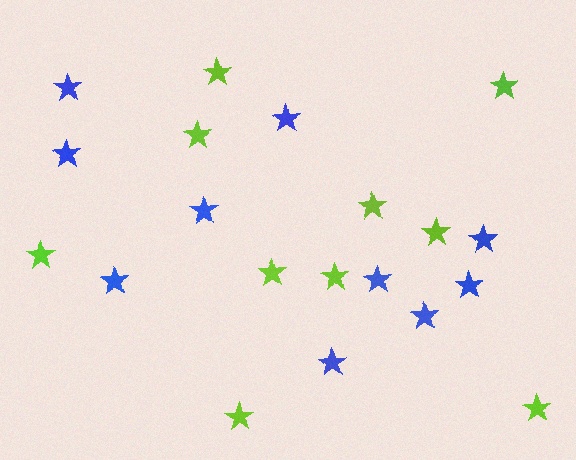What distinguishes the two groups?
There are 2 groups: one group of blue stars (10) and one group of lime stars (10).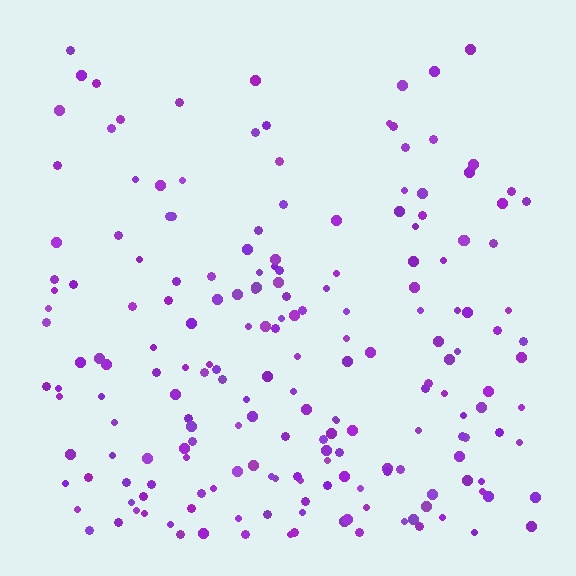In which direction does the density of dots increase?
From top to bottom, with the bottom side densest.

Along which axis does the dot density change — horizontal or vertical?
Vertical.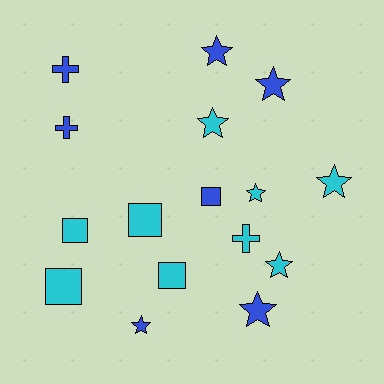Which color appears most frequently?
Cyan, with 9 objects.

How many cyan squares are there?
There are 4 cyan squares.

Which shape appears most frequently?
Star, with 8 objects.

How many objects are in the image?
There are 16 objects.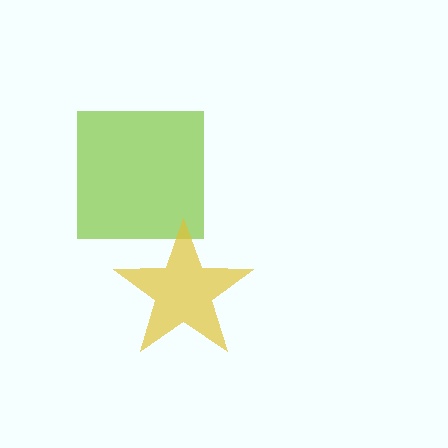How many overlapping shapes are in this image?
There are 2 overlapping shapes in the image.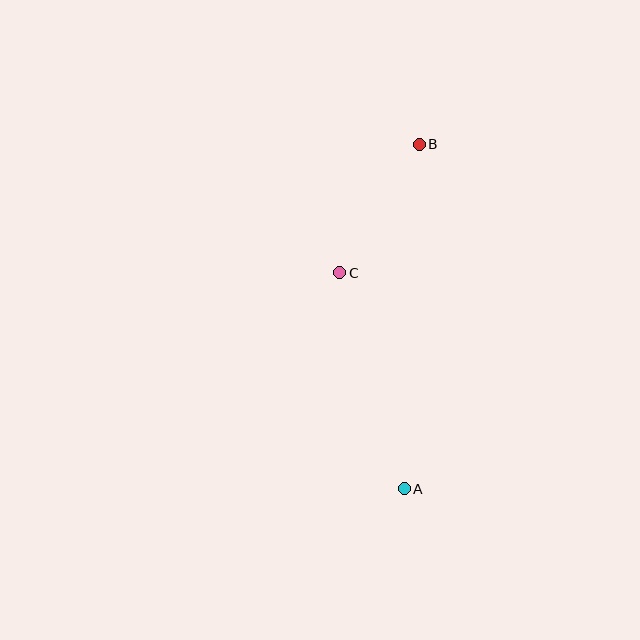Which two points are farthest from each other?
Points A and B are farthest from each other.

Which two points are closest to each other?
Points B and C are closest to each other.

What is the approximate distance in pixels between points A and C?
The distance between A and C is approximately 225 pixels.